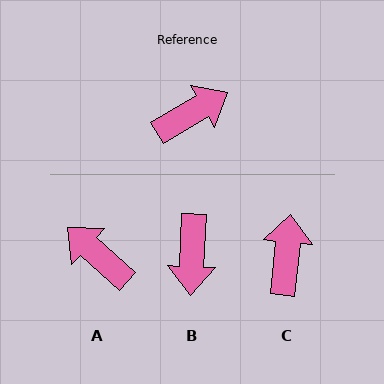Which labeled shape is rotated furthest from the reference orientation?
B, about 123 degrees away.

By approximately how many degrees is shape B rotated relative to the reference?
Approximately 123 degrees clockwise.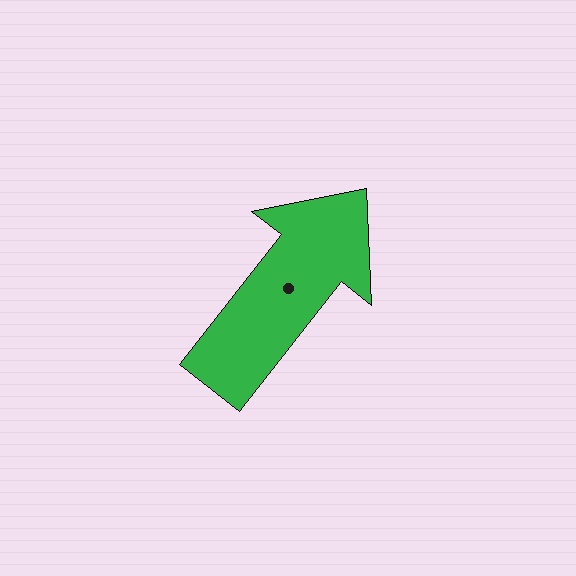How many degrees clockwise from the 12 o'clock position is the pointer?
Approximately 38 degrees.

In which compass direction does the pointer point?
Northeast.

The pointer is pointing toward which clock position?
Roughly 1 o'clock.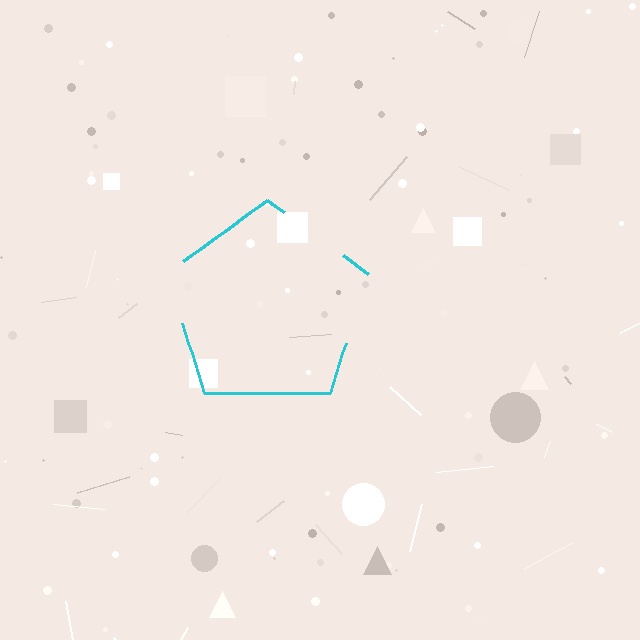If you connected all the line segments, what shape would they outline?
They would outline a pentagon.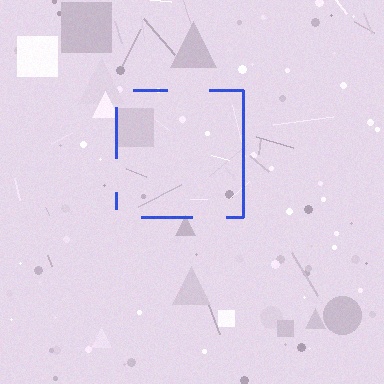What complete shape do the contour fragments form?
The contour fragments form a square.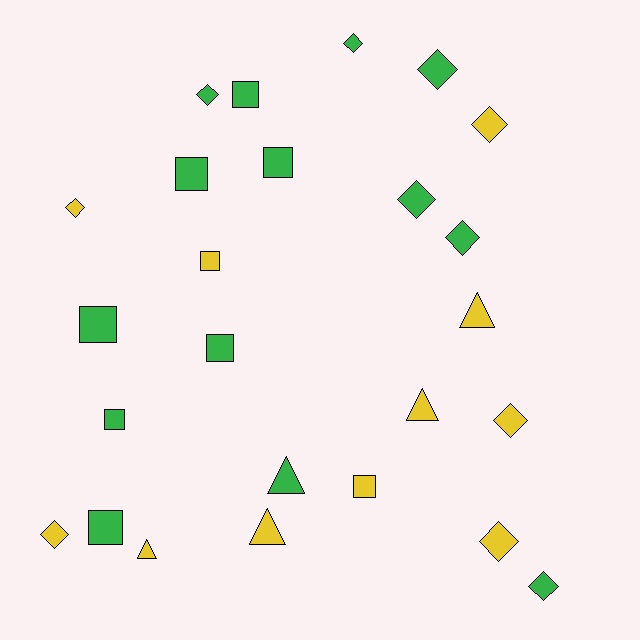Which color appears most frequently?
Green, with 14 objects.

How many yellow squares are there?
There are 2 yellow squares.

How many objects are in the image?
There are 25 objects.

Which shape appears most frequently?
Diamond, with 11 objects.